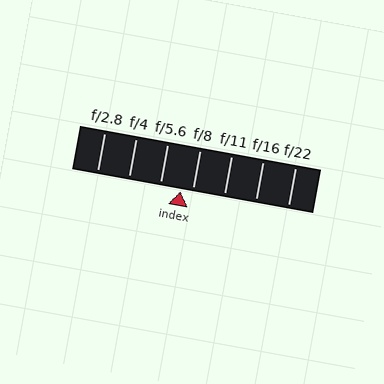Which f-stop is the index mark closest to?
The index mark is closest to f/8.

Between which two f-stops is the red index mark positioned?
The index mark is between f/5.6 and f/8.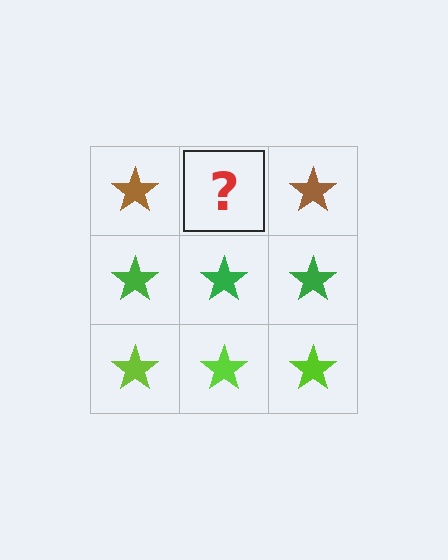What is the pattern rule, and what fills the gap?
The rule is that each row has a consistent color. The gap should be filled with a brown star.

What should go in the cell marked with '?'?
The missing cell should contain a brown star.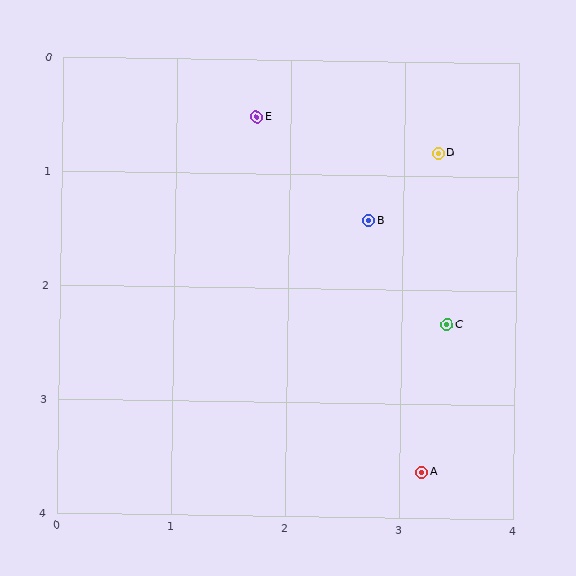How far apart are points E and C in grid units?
Points E and C are about 2.5 grid units apart.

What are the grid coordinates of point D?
Point D is at approximately (3.3, 0.8).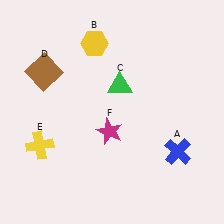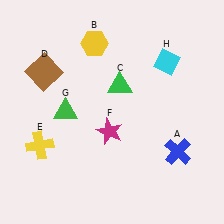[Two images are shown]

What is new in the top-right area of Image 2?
A cyan diamond (H) was added in the top-right area of Image 2.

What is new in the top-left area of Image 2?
A green triangle (G) was added in the top-left area of Image 2.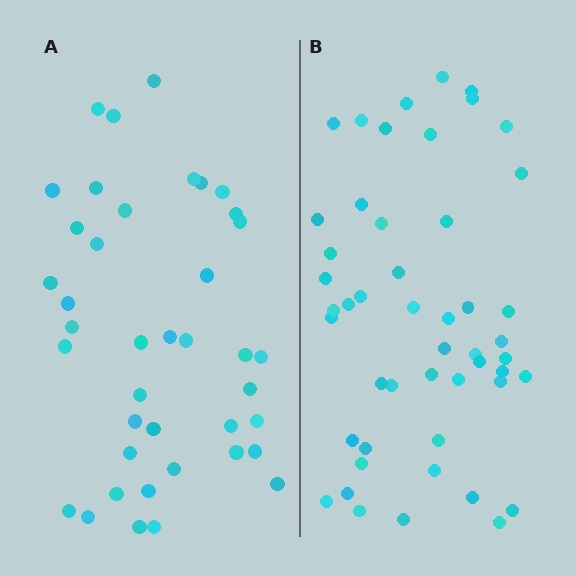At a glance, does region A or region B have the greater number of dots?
Region B (the right region) has more dots.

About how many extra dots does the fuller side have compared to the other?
Region B has roughly 8 or so more dots than region A.